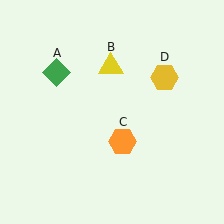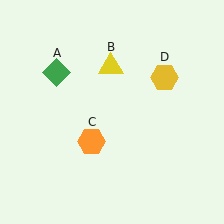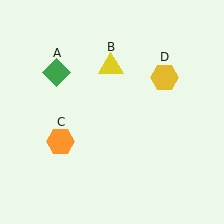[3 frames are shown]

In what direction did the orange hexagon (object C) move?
The orange hexagon (object C) moved left.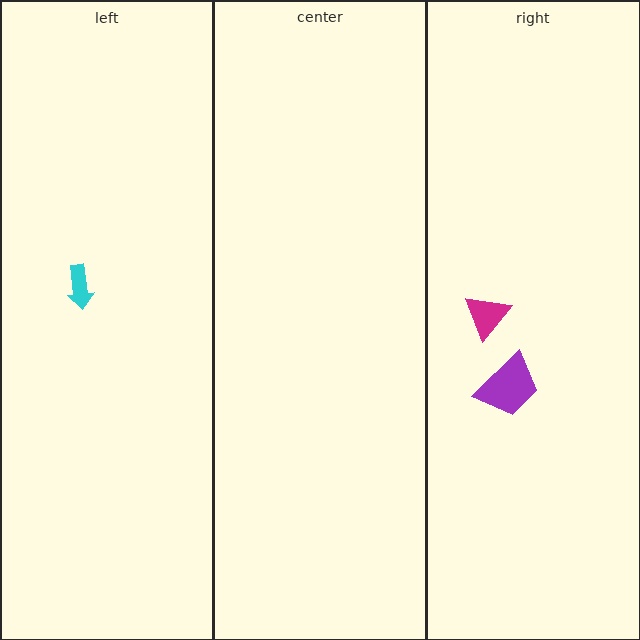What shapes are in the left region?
The cyan arrow.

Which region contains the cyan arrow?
The left region.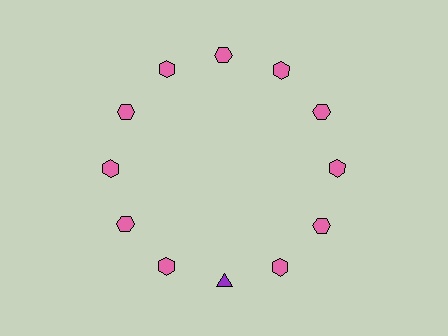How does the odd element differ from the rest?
It differs in both color (purple instead of pink) and shape (triangle instead of hexagon).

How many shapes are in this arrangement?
There are 12 shapes arranged in a ring pattern.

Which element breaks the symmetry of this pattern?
The purple triangle at roughly the 6 o'clock position breaks the symmetry. All other shapes are pink hexagons.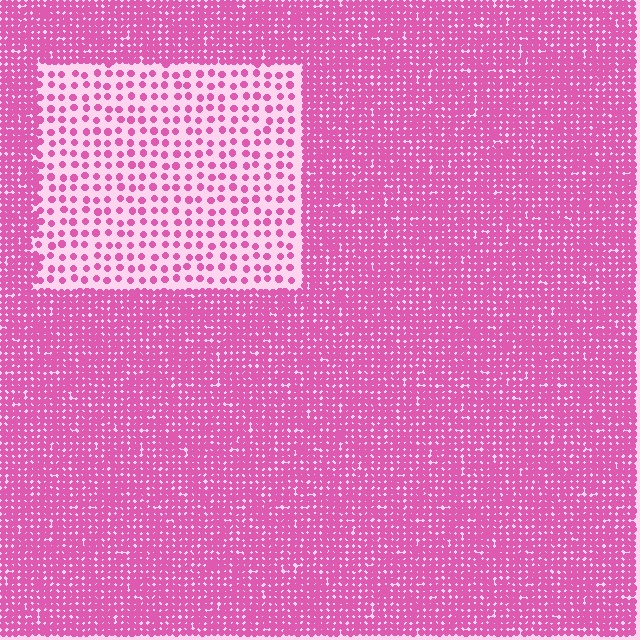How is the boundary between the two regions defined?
The boundary is defined by a change in element density (approximately 3.2x ratio). All elements are the same color, size, and shape.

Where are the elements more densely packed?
The elements are more densely packed outside the rectangle boundary.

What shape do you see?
I see a rectangle.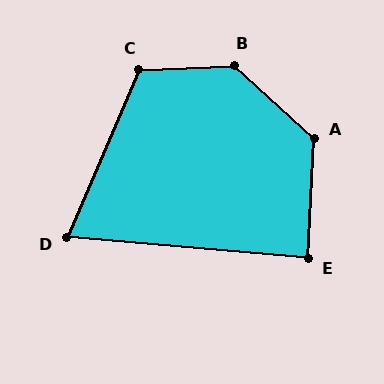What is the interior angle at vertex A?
Approximately 130 degrees (obtuse).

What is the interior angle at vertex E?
Approximately 88 degrees (approximately right).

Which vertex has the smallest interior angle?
D, at approximately 72 degrees.